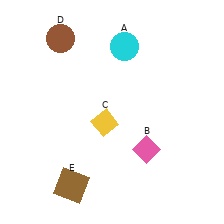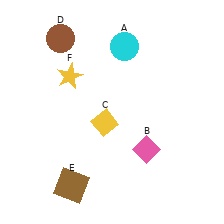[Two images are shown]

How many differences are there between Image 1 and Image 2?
There is 1 difference between the two images.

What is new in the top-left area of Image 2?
A yellow star (F) was added in the top-left area of Image 2.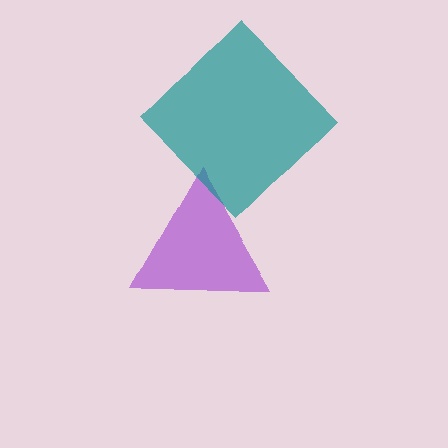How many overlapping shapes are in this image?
There are 2 overlapping shapes in the image.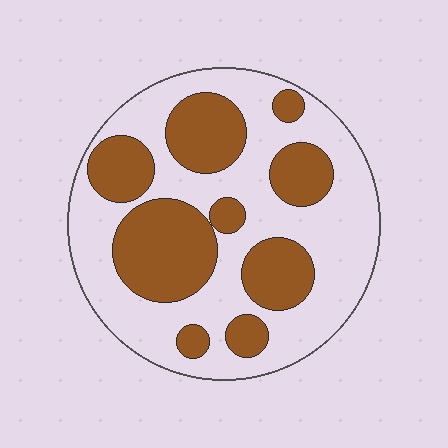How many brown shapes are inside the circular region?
9.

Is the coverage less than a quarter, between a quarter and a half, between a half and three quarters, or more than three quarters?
Between a quarter and a half.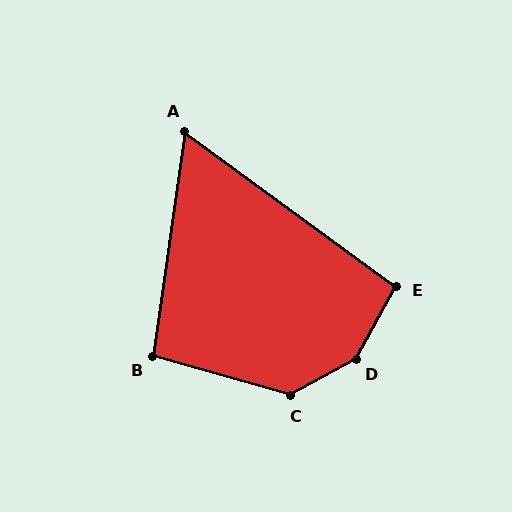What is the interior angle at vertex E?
Approximately 97 degrees (obtuse).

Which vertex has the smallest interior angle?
A, at approximately 62 degrees.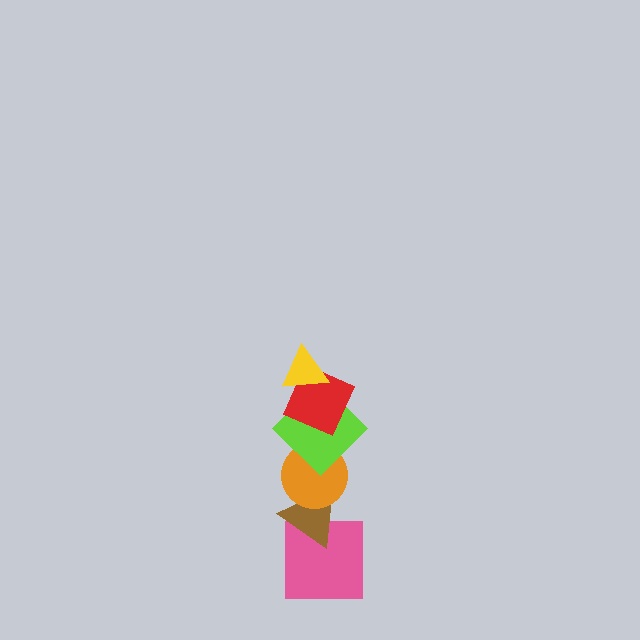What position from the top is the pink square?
The pink square is 6th from the top.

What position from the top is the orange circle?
The orange circle is 4th from the top.